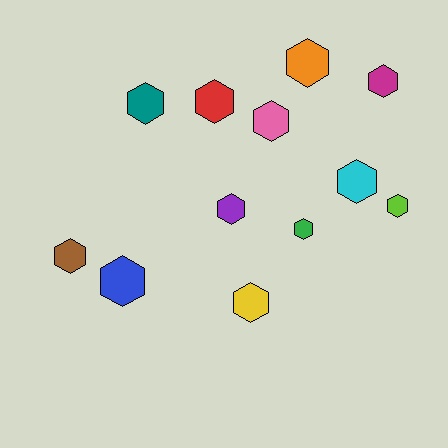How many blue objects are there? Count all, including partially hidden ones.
There is 1 blue object.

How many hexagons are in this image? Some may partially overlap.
There are 12 hexagons.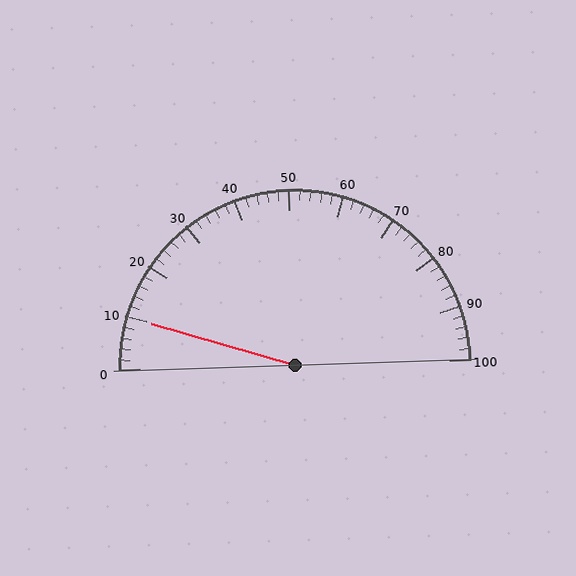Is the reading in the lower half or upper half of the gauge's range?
The reading is in the lower half of the range (0 to 100).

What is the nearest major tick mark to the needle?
The nearest major tick mark is 10.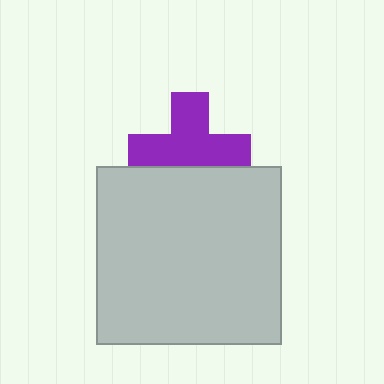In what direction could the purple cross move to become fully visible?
The purple cross could move up. That would shift it out from behind the light gray rectangle entirely.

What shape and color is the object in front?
The object in front is a light gray rectangle.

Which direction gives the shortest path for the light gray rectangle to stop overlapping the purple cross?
Moving down gives the shortest separation.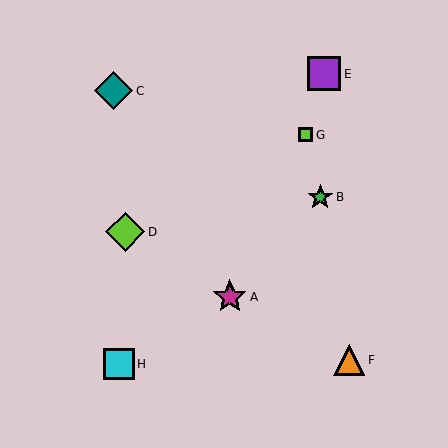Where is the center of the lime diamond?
The center of the lime diamond is at (125, 232).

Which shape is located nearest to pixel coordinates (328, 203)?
The green star (labeled B) at (320, 197) is nearest to that location.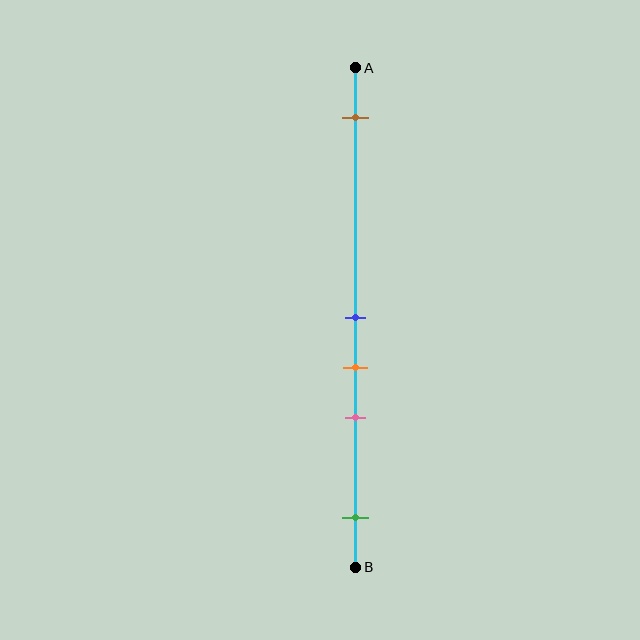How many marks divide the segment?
There are 5 marks dividing the segment.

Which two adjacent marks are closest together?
The blue and orange marks are the closest adjacent pair.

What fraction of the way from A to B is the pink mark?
The pink mark is approximately 70% (0.7) of the way from A to B.